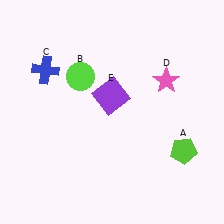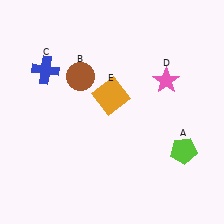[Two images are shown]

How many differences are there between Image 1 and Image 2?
There are 2 differences between the two images.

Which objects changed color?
B changed from lime to brown. E changed from purple to orange.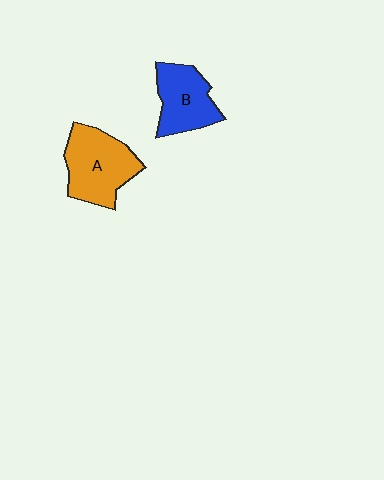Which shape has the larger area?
Shape A (orange).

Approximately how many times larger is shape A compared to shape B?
Approximately 1.3 times.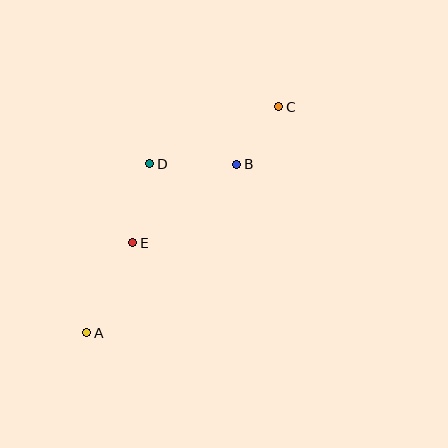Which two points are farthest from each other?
Points A and C are farthest from each other.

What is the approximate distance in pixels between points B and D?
The distance between B and D is approximately 87 pixels.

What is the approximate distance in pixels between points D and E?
The distance between D and E is approximately 81 pixels.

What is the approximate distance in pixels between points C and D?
The distance between C and D is approximately 141 pixels.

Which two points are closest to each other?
Points B and C are closest to each other.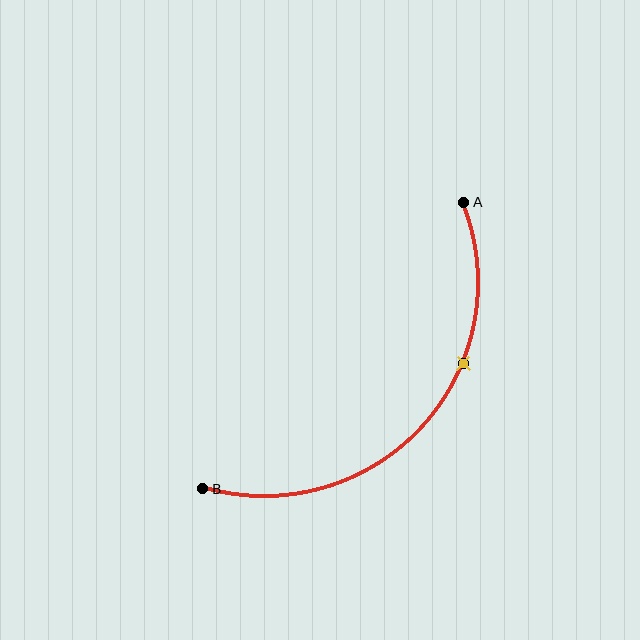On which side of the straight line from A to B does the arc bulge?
The arc bulges below and to the right of the straight line connecting A and B.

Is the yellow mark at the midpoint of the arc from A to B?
No. The yellow mark lies on the arc but is closer to endpoint A. The arc midpoint would be at the point on the curve equidistant along the arc from both A and B.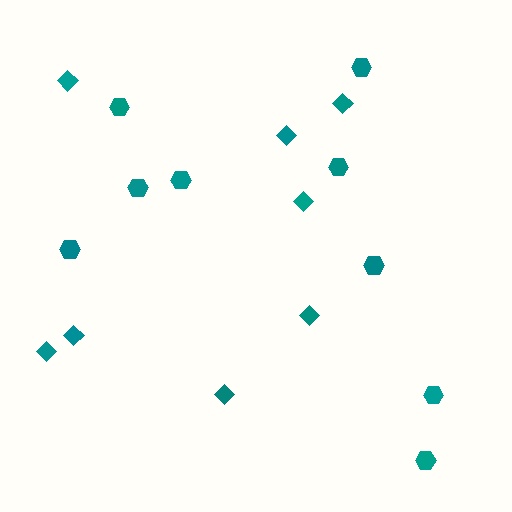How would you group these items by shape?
There are 2 groups: one group of hexagons (9) and one group of diamonds (8).